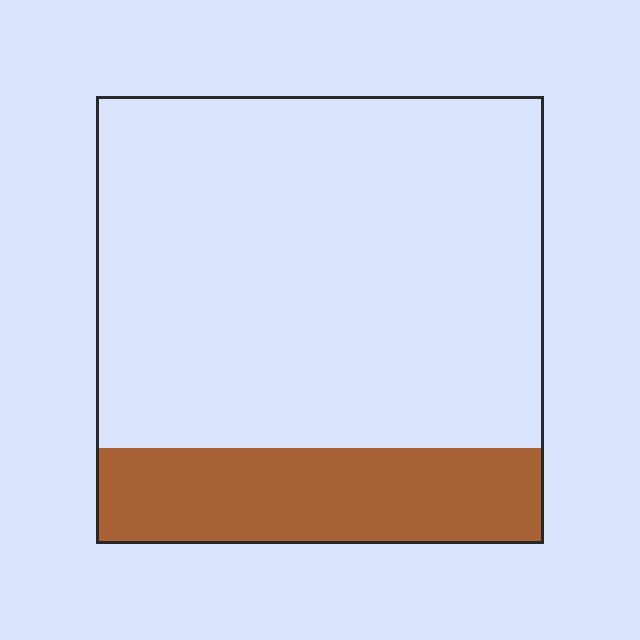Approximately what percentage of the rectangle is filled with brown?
Approximately 20%.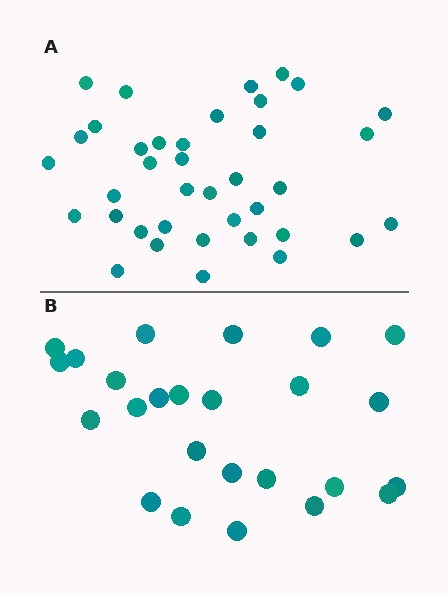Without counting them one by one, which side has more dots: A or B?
Region A (the top region) has more dots.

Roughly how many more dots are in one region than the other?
Region A has approximately 15 more dots than region B.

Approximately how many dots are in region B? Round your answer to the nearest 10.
About 20 dots. (The exact count is 25, which rounds to 20.)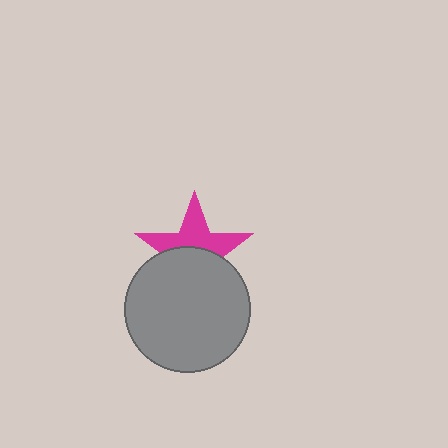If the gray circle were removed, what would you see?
You would see the complete magenta star.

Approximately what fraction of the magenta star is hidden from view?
Roughly 51% of the magenta star is hidden behind the gray circle.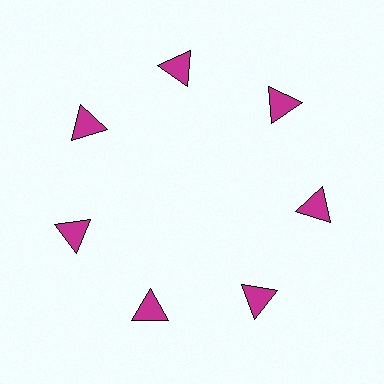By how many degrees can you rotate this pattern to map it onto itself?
The pattern maps onto itself every 51 degrees of rotation.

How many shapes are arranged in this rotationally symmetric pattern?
There are 7 shapes, arranged in 7 groups of 1.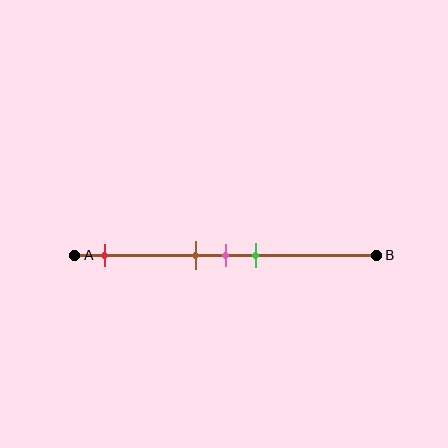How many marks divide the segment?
There are 4 marks dividing the segment.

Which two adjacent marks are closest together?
The brown and pink marks are the closest adjacent pair.